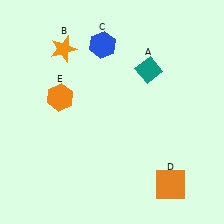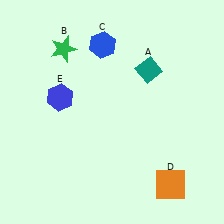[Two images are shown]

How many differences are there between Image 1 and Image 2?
There are 2 differences between the two images.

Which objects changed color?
B changed from orange to green. E changed from orange to blue.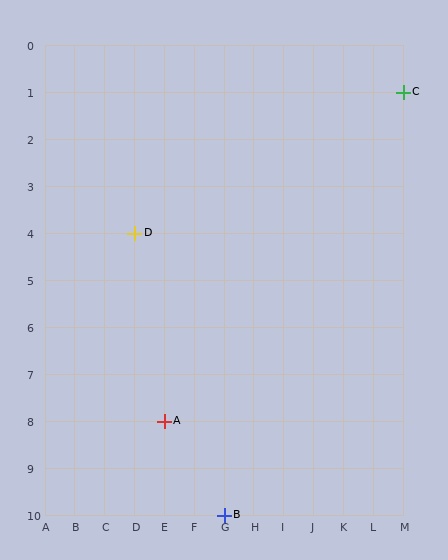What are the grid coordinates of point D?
Point D is at grid coordinates (D, 4).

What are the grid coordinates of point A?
Point A is at grid coordinates (E, 8).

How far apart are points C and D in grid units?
Points C and D are 9 columns and 3 rows apart (about 9.5 grid units diagonally).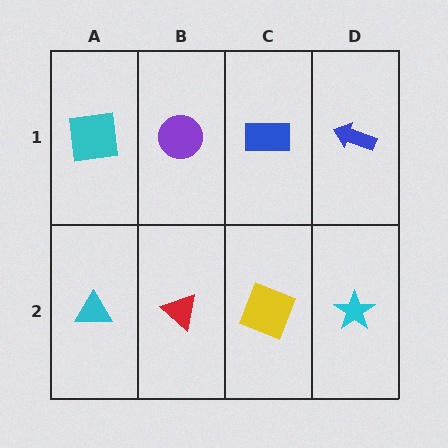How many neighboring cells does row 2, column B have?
3.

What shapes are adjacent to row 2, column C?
A blue rectangle (row 1, column C), a red triangle (row 2, column B), a cyan star (row 2, column D).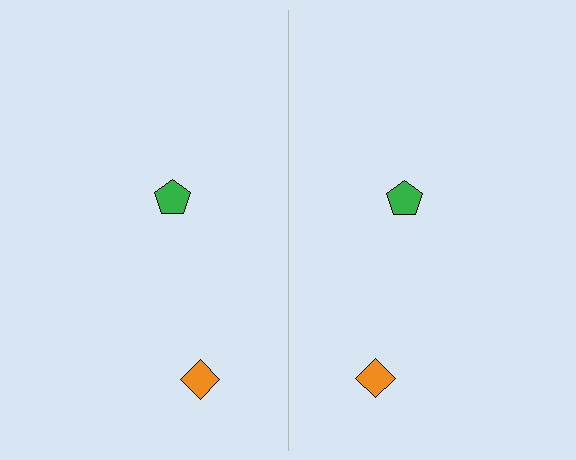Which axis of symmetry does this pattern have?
The pattern has a vertical axis of symmetry running through the center of the image.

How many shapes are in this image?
There are 4 shapes in this image.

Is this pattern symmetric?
Yes, this pattern has bilateral (reflection) symmetry.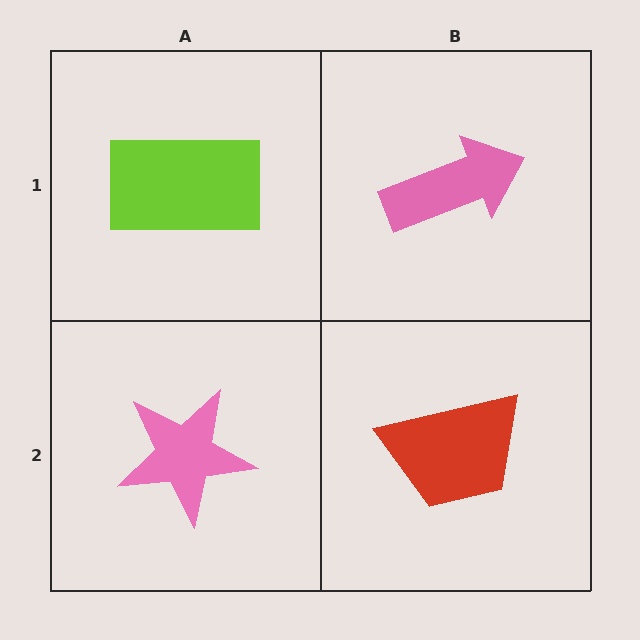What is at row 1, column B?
A pink arrow.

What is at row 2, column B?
A red trapezoid.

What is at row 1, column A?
A lime rectangle.